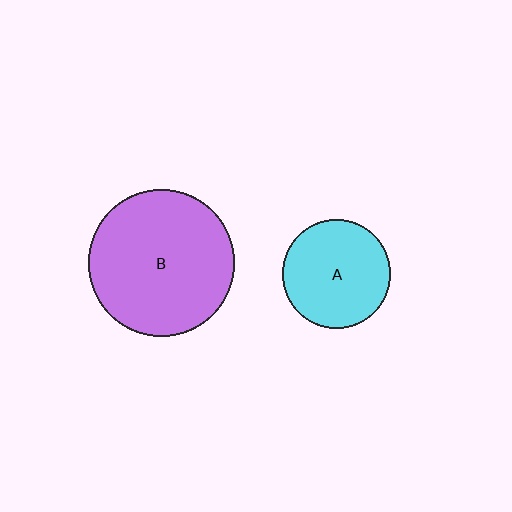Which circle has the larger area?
Circle B (purple).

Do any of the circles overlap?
No, none of the circles overlap.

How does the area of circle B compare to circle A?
Approximately 1.8 times.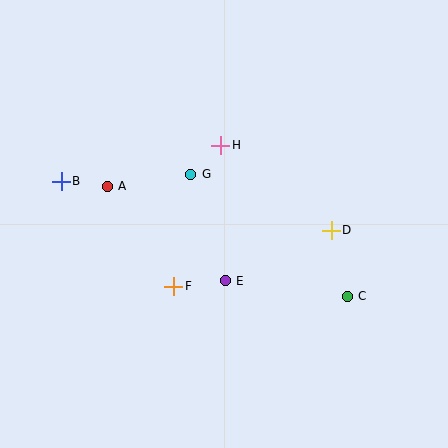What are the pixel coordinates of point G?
Point G is at (191, 174).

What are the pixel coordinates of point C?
Point C is at (347, 296).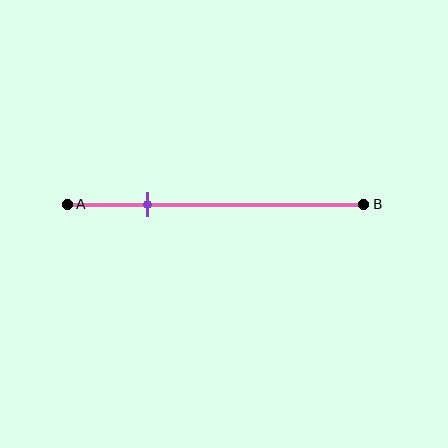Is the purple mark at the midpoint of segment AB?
No, the mark is at about 25% from A, not at the 50% midpoint.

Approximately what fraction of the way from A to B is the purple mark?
The purple mark is approximately 25% of the way from A to B.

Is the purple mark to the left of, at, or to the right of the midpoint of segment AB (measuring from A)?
The purple mark is to the left of the midpoint of segment AB.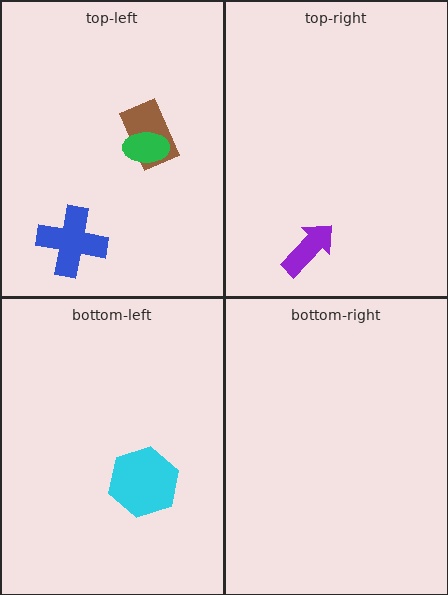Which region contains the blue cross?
The top-left region.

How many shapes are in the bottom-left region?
1.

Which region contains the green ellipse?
The top-left region.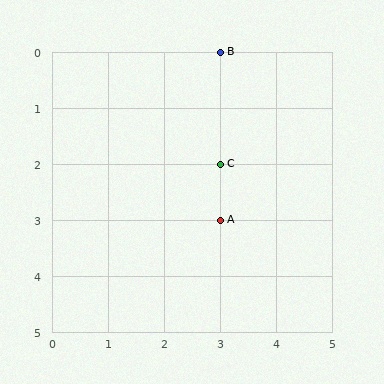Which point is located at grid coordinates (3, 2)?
Point C is at (3, 2).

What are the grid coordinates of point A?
Point A is at grid coordinates (3, 3).